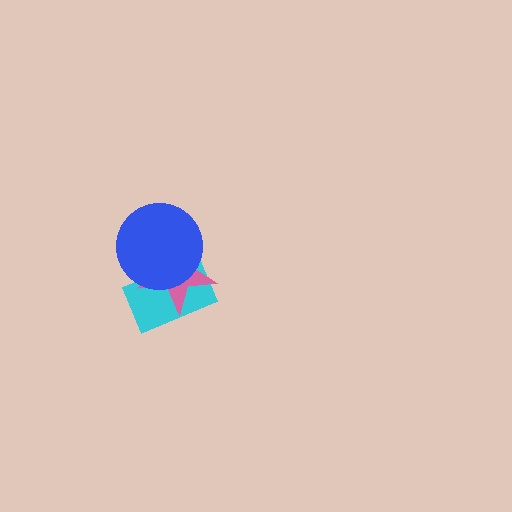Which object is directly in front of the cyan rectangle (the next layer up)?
The pink star is directly in front of the cyan rectangle.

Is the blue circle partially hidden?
No, no other shape covers it.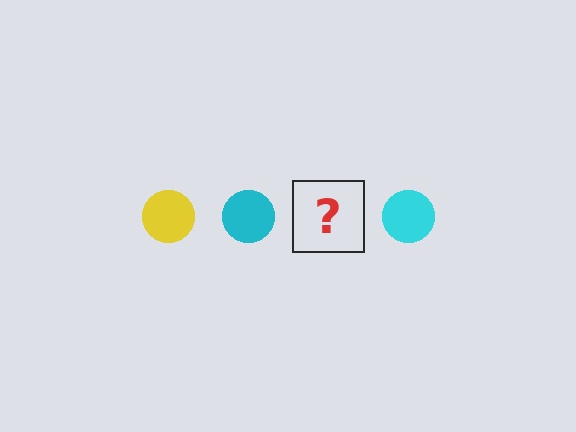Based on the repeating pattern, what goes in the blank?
The blank should be a yellow circle.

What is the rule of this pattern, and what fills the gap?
The rule is that the pattern cycles through yellow, cyan circles. The gap should be filled with a yellow circle.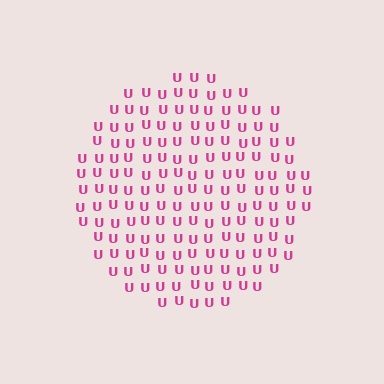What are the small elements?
The small elements are letter U's.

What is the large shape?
The large shape is a circle.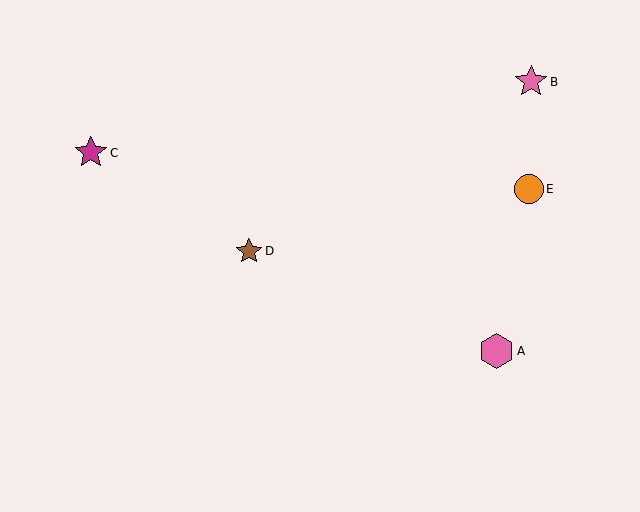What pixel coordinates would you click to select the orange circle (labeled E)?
Click at (529, 189) to select the orange circle E.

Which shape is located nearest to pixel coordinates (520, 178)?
The orange circle (labeled E) at (529, 189) is nearest to that location.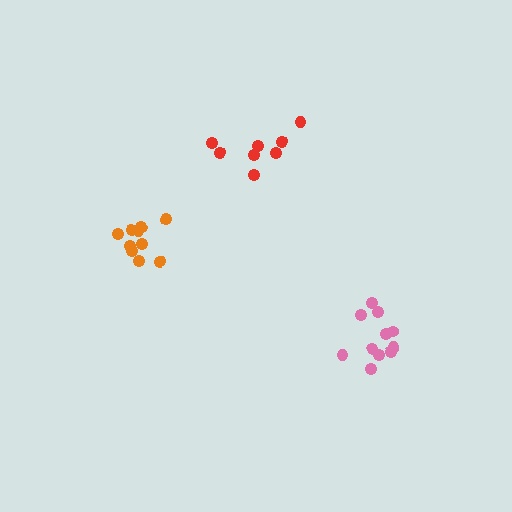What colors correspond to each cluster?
The clusters are colored: red, orange, pink.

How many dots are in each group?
Group 1: 8 dots, Group 2: 10 dots, Group 3: 11 dots (29 total).